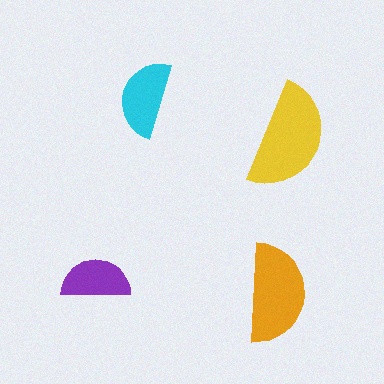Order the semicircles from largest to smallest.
the yellow one, the orange one, the cyan one, the purple one.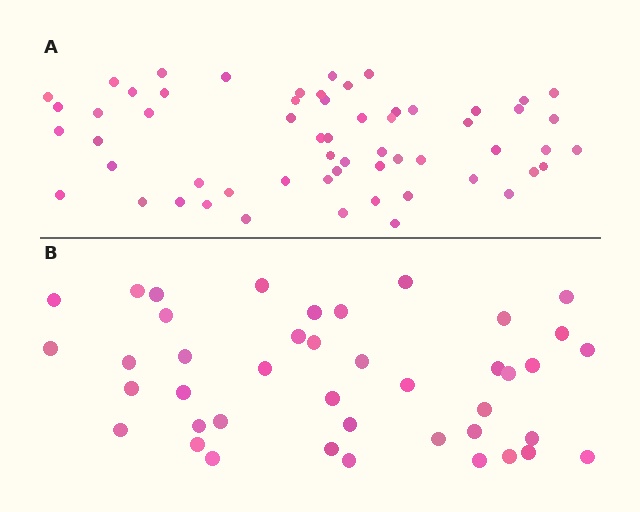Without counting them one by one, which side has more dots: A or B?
Region A (the top region) has more dots.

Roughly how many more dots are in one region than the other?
Region A has approximately 15 more dots than region B.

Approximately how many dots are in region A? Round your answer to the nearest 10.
About 60 dots. (The exact count is 59, which rounds to 60.)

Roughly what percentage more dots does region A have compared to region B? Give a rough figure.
About 40% more.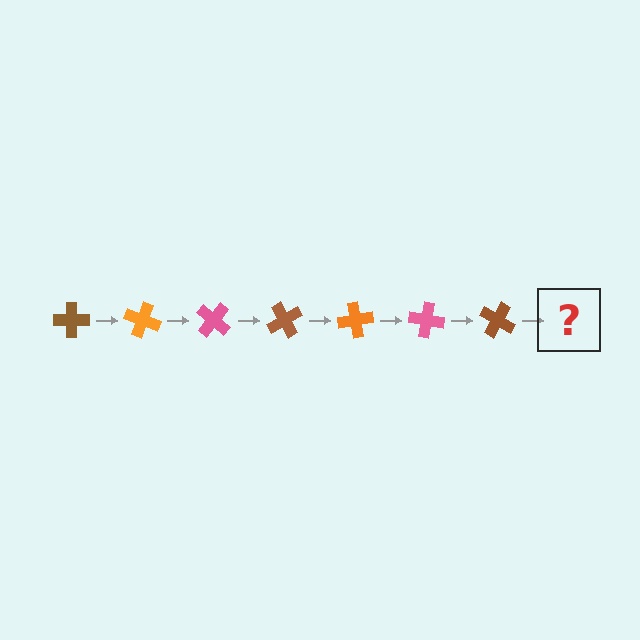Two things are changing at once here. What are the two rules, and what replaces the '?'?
The two rules are that it rotates 20 degrees each step and the color cycles through brown, orange, and pink. The '?' should be an orange cross, rotated 140 degrees from the start.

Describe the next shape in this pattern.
It should be an orange cross, rotated 140 degrees from the start.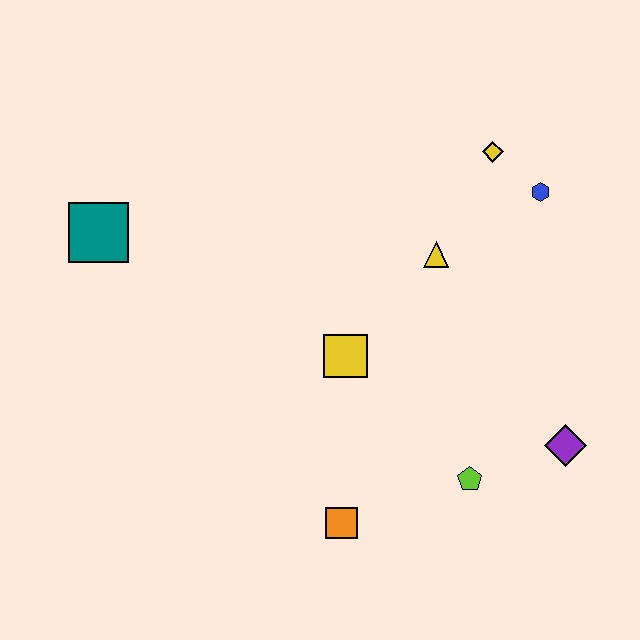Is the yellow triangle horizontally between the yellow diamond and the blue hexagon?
No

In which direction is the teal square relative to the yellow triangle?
The teal square is to the left of the yellow triangle.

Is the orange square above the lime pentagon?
No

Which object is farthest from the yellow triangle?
The teal square is farthest from the yellow triangle.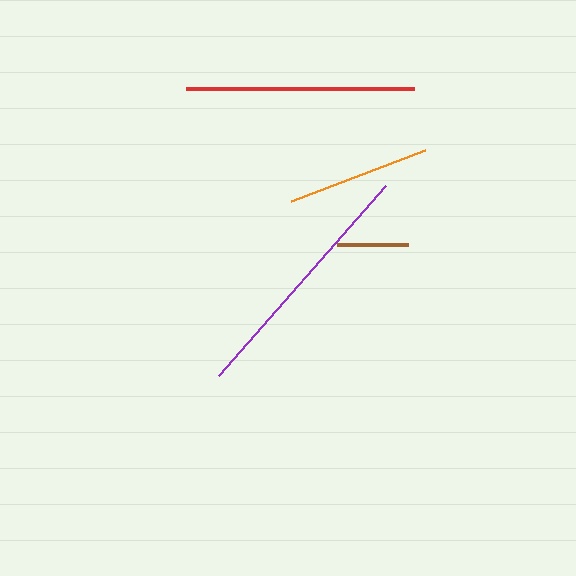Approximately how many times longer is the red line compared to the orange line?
The red line is approximately 1.6 times the length of the orange line.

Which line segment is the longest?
The purple line is the longest at approximately 253 pixels.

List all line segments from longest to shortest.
From longest to shortest: purple, red, orange, brown.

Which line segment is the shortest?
The brown line is the shortest at approximately 71 pixels.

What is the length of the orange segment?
The orange segment is approximately 143 pixels long.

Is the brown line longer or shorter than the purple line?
The purple line is longer than the brown line.